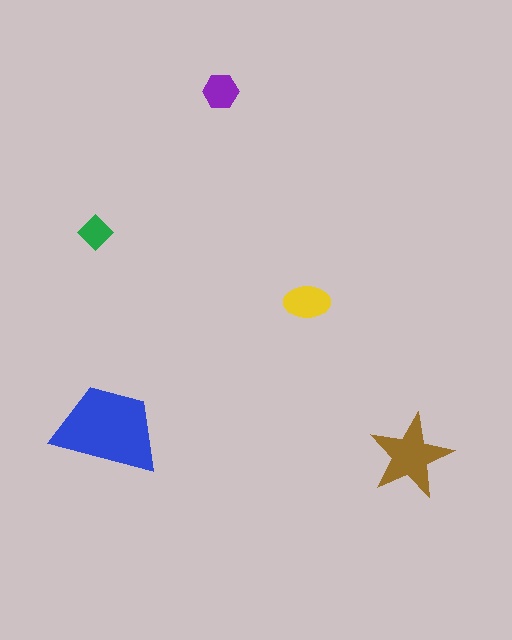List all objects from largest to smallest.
The blue trapezoid, the brown star, the yellow ellipse, the purple hexagon, the green diamond.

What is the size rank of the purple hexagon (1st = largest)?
4th.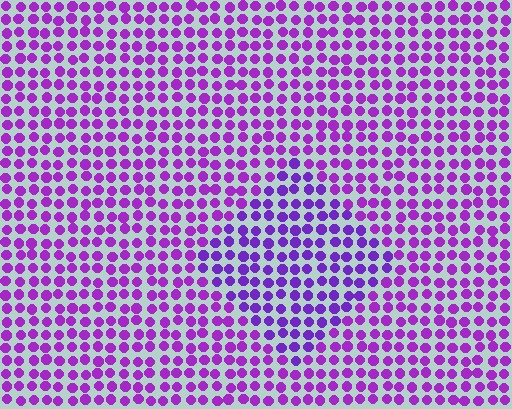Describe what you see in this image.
The image is filled with small purple elements in a uniform arrangement. A diamond-shaped region is visible where the elements are tinted to a slightly different hue, forming a subtle color boundary.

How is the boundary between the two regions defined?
The boundary is defined purely by a slight shift in hue (about 19 degrees). Spacing, size, and orientation are identical on both sides.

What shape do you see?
I see a diamond.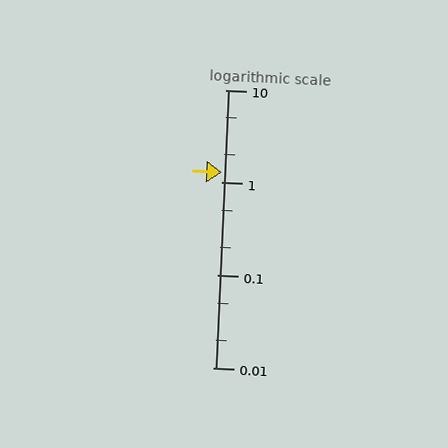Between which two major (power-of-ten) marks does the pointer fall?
The pointer is between 1 and 10.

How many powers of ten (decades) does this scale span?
The scale spans 3 decades, from 0.01 to 10.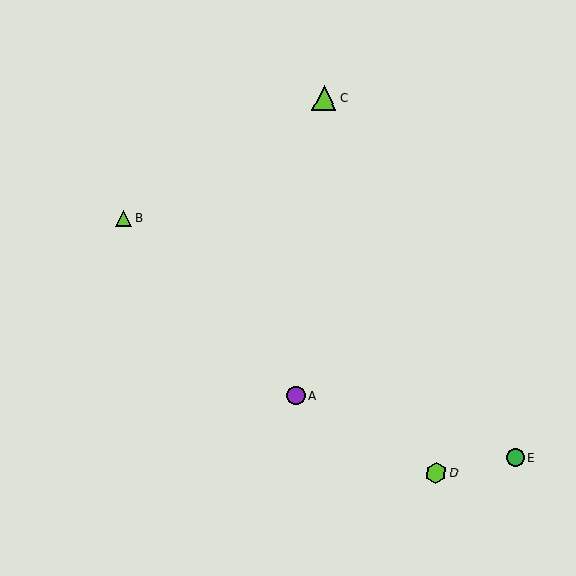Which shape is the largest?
The lime triangle (labeled C) is the largest.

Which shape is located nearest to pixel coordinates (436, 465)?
The lime hexagon (labeled D) at (436, 473) is nearest to that location.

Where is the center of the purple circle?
The center of the purple circle is at (295, 396).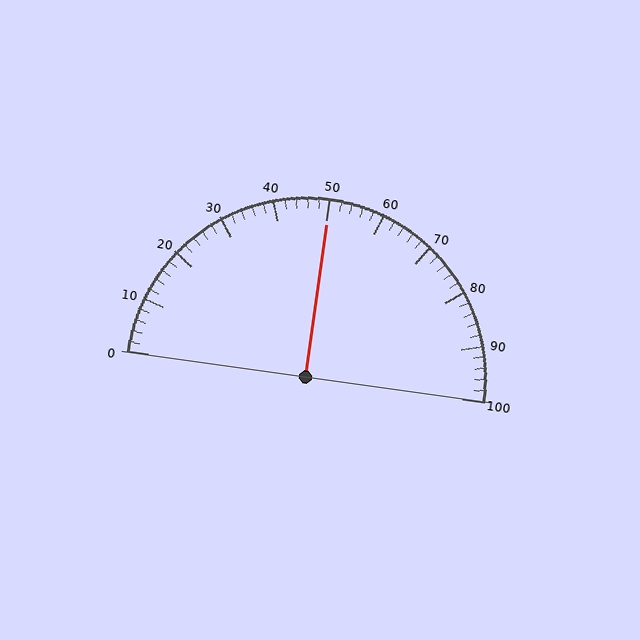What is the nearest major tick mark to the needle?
The nearest major tick mark is 50.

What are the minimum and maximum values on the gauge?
The gauge ranges from 0 to 100.